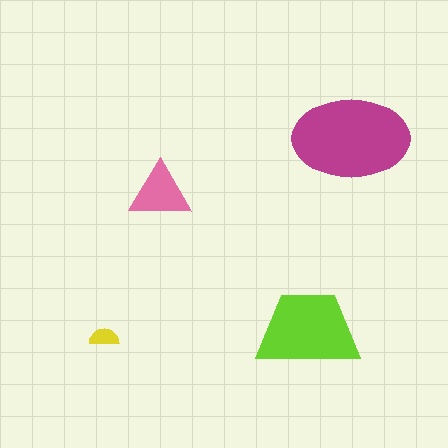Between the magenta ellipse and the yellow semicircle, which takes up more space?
The magenta ellipse.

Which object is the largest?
The magenta ellipse.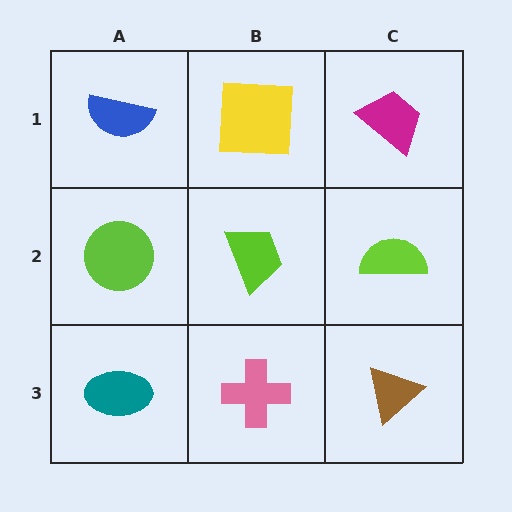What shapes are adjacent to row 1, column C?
A lime semicircle (row 2, column C), a yellow square (row 1, column B).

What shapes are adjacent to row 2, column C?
A magenta trapezoid (row 1, column C), a brown triangle (row 3, column C), a lime trapezoid (row 2, column B).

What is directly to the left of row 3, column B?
A teal ellipse.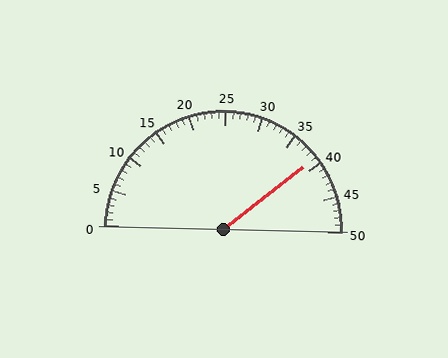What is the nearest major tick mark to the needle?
The nearest major tick mark is 40.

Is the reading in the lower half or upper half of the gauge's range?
The reading is in the upper half of the range (0 to 50).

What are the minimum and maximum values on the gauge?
The gauge ranges from 0 to 50.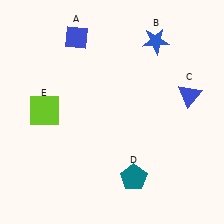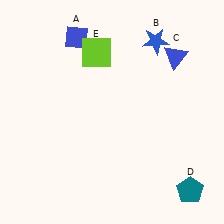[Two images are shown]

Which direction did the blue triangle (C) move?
The blue triangle (C) moved up.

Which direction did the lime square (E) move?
The lime square (E) moved up.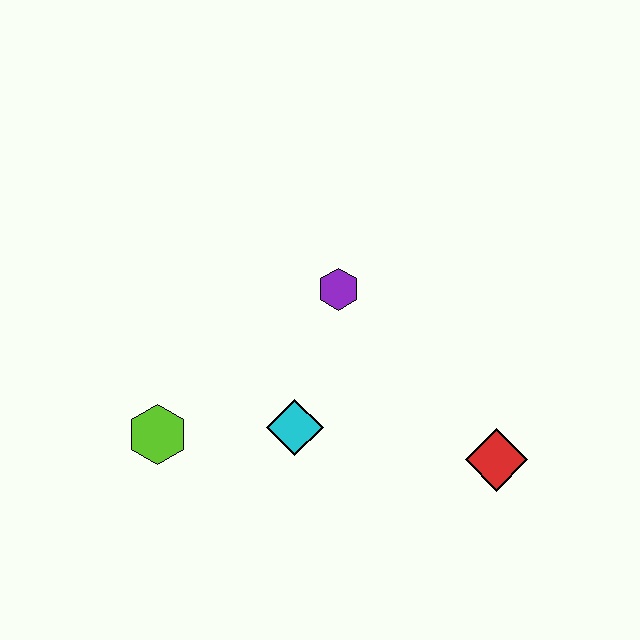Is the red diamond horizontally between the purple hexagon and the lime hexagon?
No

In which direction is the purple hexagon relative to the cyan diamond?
The purple hexagon is above the cyan diamond.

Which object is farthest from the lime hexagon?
The red diamond is farthest from the lime hexagon.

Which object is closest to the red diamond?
The cyan diamond is closest to the red diamond.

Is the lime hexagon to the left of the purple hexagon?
Yes